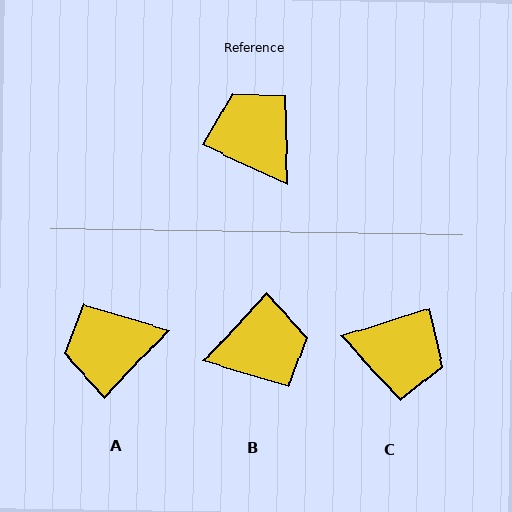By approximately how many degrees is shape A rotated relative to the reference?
Approximately 72 degrees counter-clockwise.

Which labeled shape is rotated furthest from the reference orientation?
C, about 138 degrees away.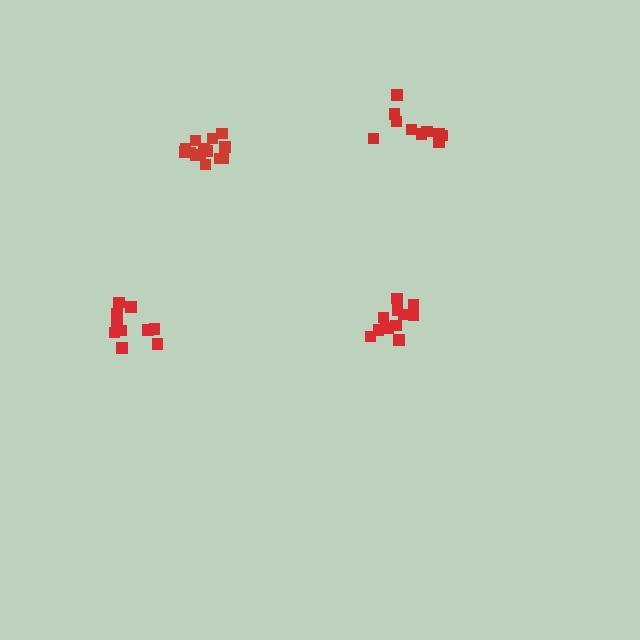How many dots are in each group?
Group 1: 13 dots, Group 2: 14 dots, Group 3: 10 dots, Group 4: 10 dots (47 total).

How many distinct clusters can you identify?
There are 4 distinct clusters.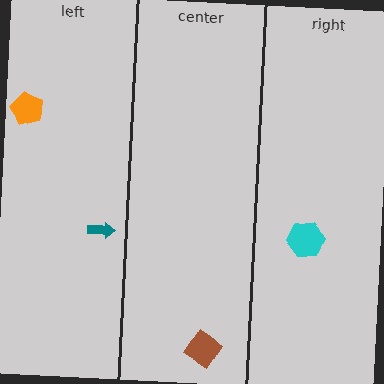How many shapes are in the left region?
2.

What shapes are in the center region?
The brown diamond.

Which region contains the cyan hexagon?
The right region.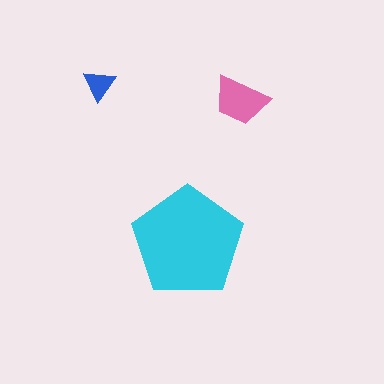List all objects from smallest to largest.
The blue triangle, the pink trapezoid, the cyan pentagon.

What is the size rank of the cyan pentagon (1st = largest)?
1st.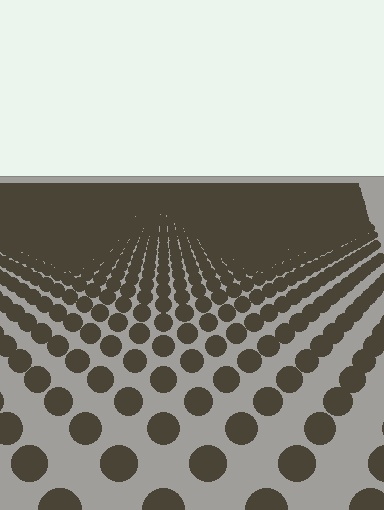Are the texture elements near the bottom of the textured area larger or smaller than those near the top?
Larger. Near the bottom, elements are closer to the viewer and appear at a bigger on-screen size.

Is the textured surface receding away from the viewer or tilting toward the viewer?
The surface is receding away from the viewer. Texture elements get smaller and denser toward the top.